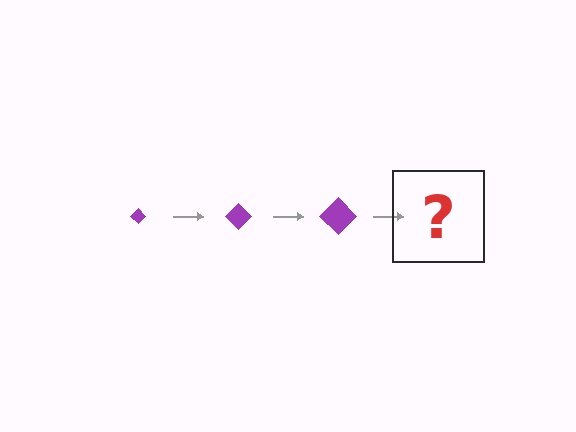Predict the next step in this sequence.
The next step is a purple diamond, larger than the previous one.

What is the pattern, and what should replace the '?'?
The pattern is that the diamond gets progressively larger each step. The '?' should be a purple diamond, larger than the previous one.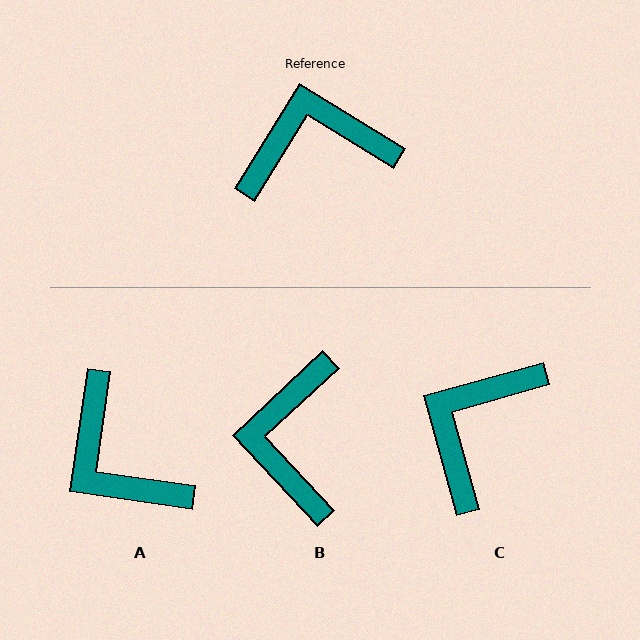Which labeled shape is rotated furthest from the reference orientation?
A, about 114 degrees away.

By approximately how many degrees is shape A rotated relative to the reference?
Approximately 114 degrees counter-clockwise.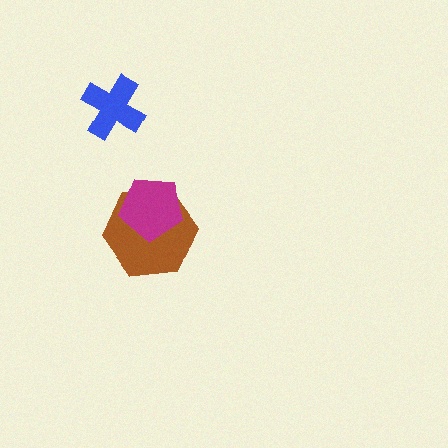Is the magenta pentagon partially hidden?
No, no other shape covers it.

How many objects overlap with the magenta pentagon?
1 object overlaps with the magenta pentagon.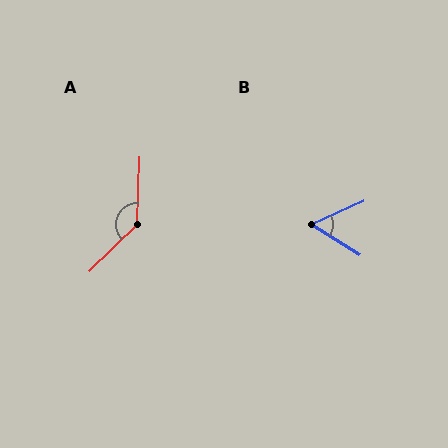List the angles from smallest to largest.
B (56°), A (137°).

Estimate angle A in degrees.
Approximately 137 degrees.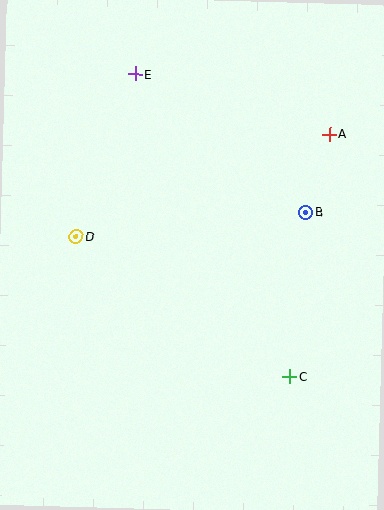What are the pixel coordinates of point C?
Point C is at (289, 376).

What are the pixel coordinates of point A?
Point A is at (330, 134).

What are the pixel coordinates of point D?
Point D is at (76, 236).